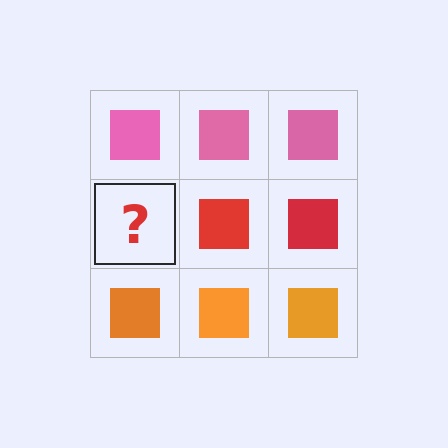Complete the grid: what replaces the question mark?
The question mark should be replaced with a red square.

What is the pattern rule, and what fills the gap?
The rule is that each row has a consistent color. The gap should be filled with a red square.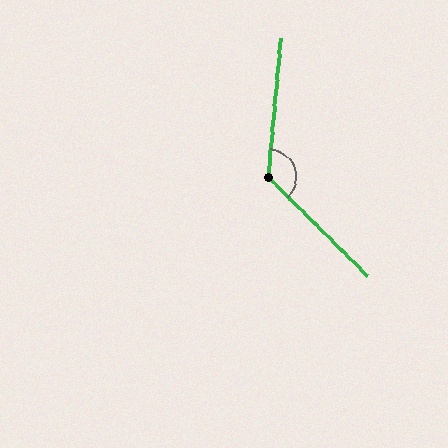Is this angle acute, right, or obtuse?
It is obtuse.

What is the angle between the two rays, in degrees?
Approximately 130 degrees.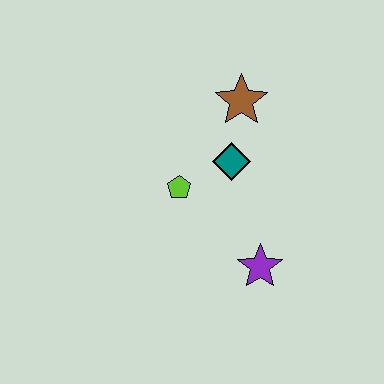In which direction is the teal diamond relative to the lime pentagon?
The teal diamond is to the right of the lime pentagon.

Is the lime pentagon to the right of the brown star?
No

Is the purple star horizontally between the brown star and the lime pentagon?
No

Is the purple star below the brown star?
Yes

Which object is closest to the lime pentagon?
The teal diamond is closest to the lime pentagon.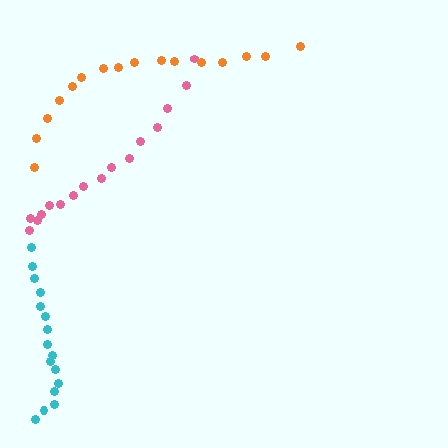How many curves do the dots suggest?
There are 3 distinct paths.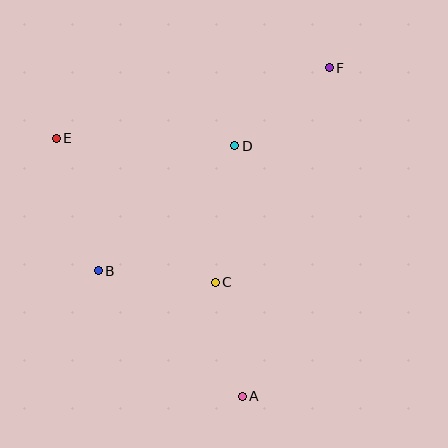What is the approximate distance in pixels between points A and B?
The distance between A and B is approximately 191 pixels.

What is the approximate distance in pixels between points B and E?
The distance between B and E is approximately 139 pixels.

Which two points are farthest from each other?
Points A and F are farthest from each other.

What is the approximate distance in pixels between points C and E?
The distance between C and E is approximately 214 pixels.